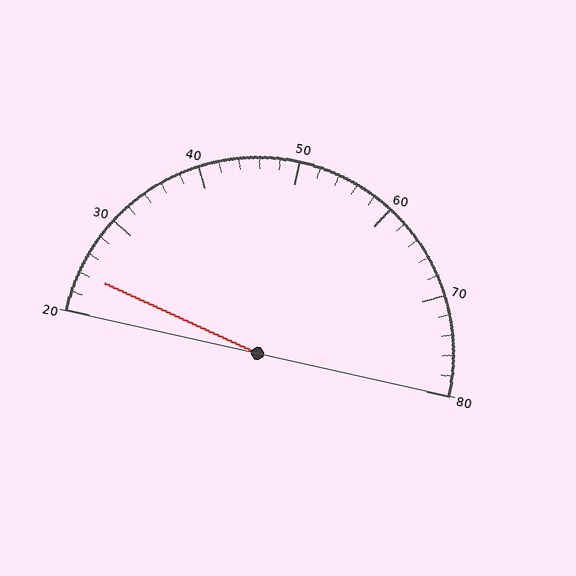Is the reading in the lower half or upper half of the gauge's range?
The reading is in the lower half of the range (20 to 80).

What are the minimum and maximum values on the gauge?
The gauge ranges from 20 to 80.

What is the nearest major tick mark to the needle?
The nearest major tick mark is 20.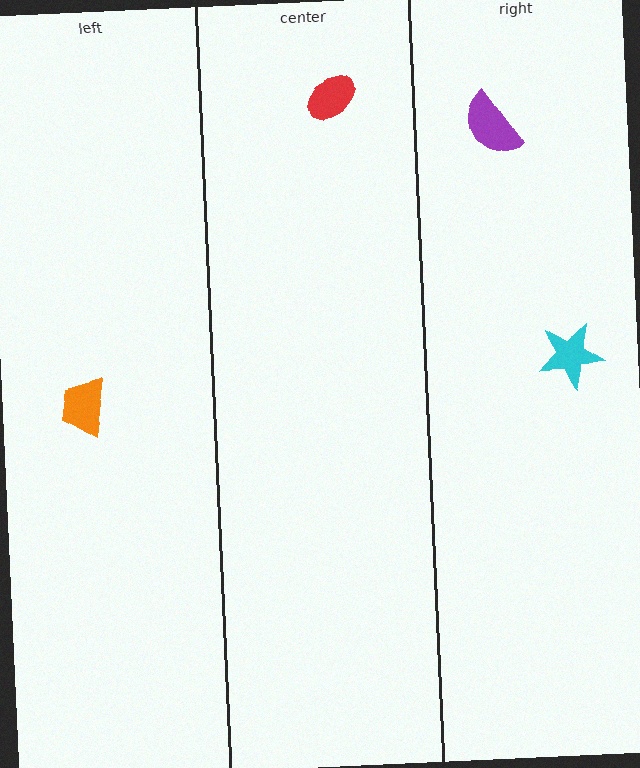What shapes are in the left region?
The orange trapezoid.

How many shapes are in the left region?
1.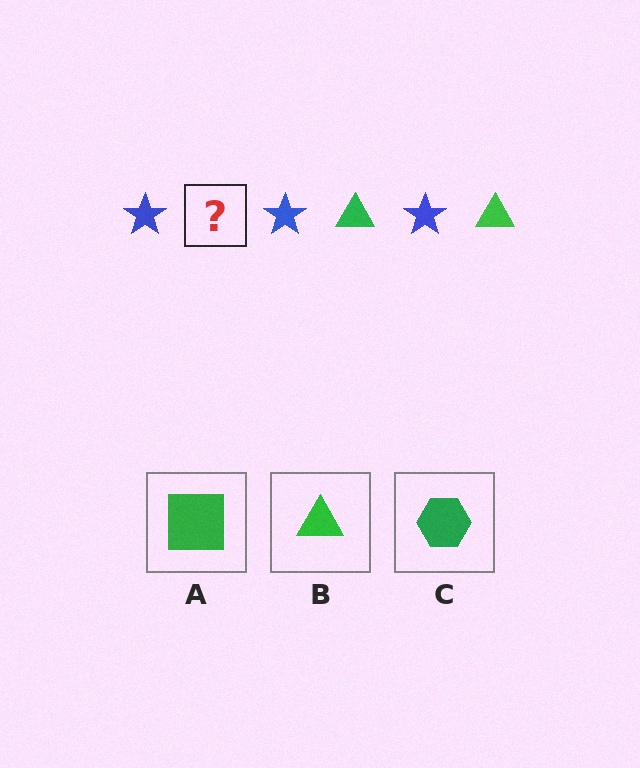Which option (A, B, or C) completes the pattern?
B.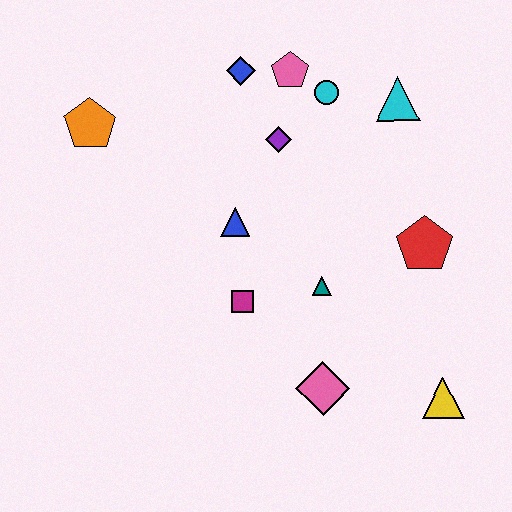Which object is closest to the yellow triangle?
The pink diamond is closest to the yellow triangle.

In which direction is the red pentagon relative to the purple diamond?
The red pentagon is to the right of the purple diamond.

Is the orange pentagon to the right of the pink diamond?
No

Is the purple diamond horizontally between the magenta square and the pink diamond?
Yes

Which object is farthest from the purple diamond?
The yellow triangle is farthest from the purple diamond.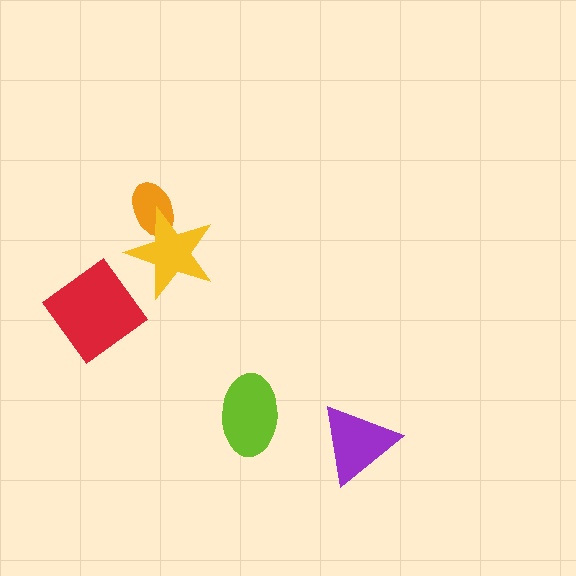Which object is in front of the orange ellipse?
The yellow star is in front of the orange ellipse.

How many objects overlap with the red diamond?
0 objects overlap with the red diamond.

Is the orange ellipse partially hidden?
Yes, it is partially covered by another shape.